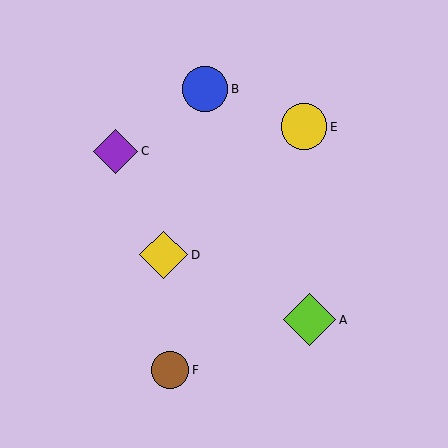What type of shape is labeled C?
Shape C is a purple diamond.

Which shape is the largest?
The lime diamond (labeled A) is the largest.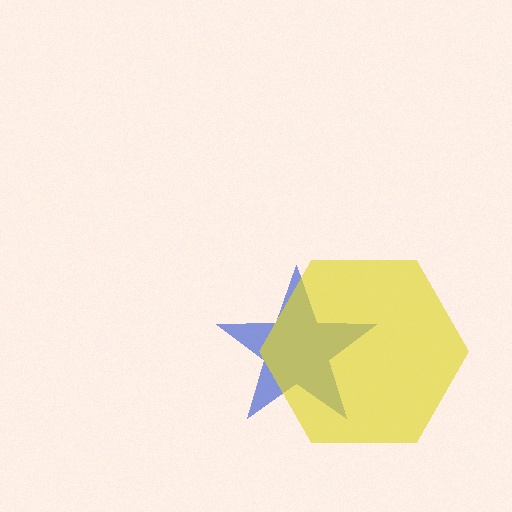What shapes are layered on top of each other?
The layered shapes are: a blue star, a yellow hexagon.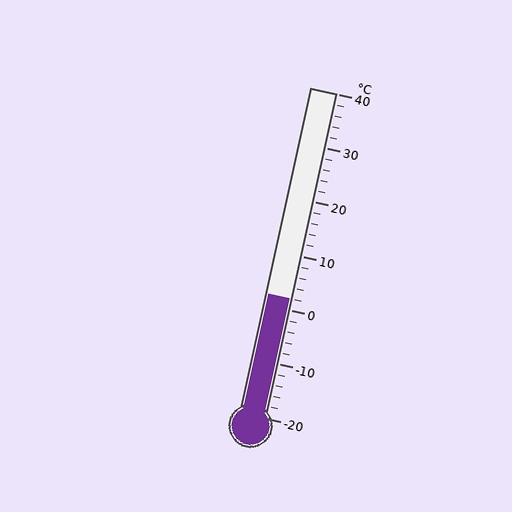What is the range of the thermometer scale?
The thermometer scale ranges from -20°C to 40°C.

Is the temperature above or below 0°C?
The temperature is above 0°C.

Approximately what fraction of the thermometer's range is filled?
The thermometer is filled to approximately 35% of its range.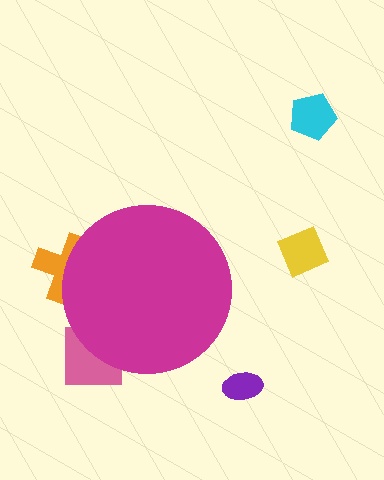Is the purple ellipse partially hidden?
No, the purple ellipse is fully visible.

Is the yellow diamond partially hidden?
No, the yellow diamond is fully visible.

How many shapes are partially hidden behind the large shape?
2 shapes are partially hidden.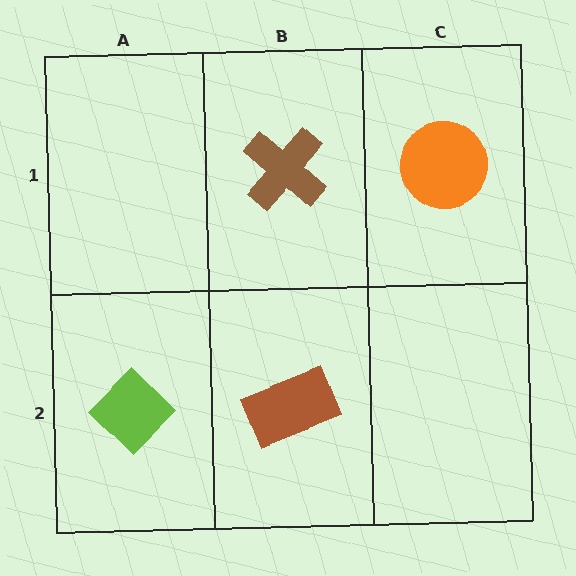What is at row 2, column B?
A brown rectangle.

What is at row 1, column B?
A brown cross.